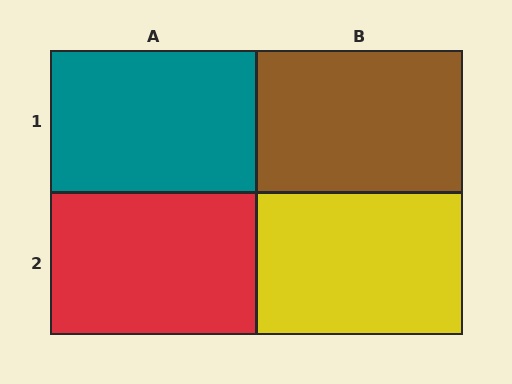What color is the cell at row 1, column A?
Teal.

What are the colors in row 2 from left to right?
Red, yellow.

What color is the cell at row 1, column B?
Brown.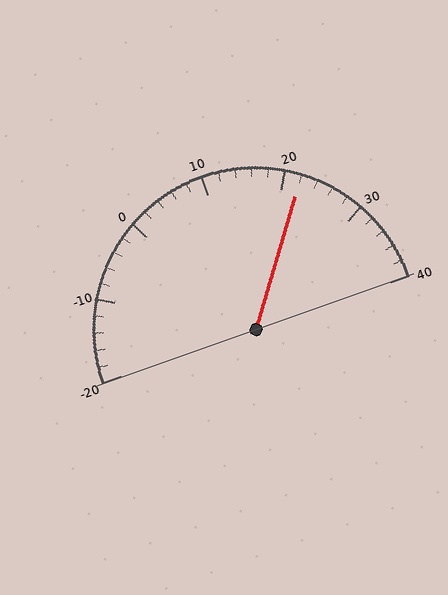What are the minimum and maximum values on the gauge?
The gauge ranges from -20 to 40.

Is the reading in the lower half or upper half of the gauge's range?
The reading is in the upper half of the range (-20 to 40).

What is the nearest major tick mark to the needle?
The nearest major tick mark is 20.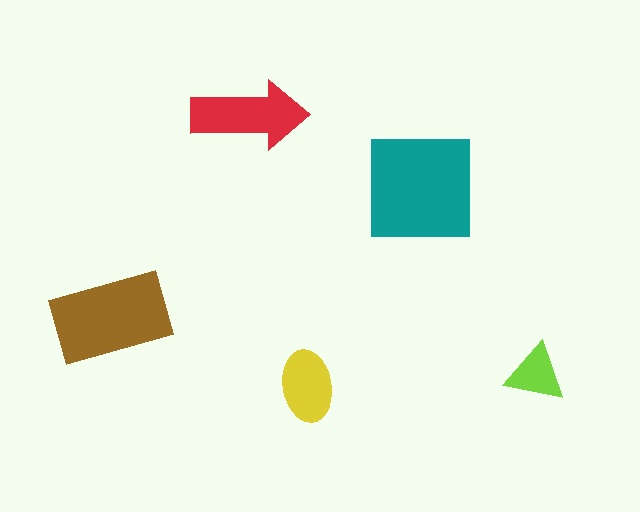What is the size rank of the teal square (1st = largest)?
1st.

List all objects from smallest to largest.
The lime triangle, the yellow ellipse, the red arrow, the brown rectangle, the teal square.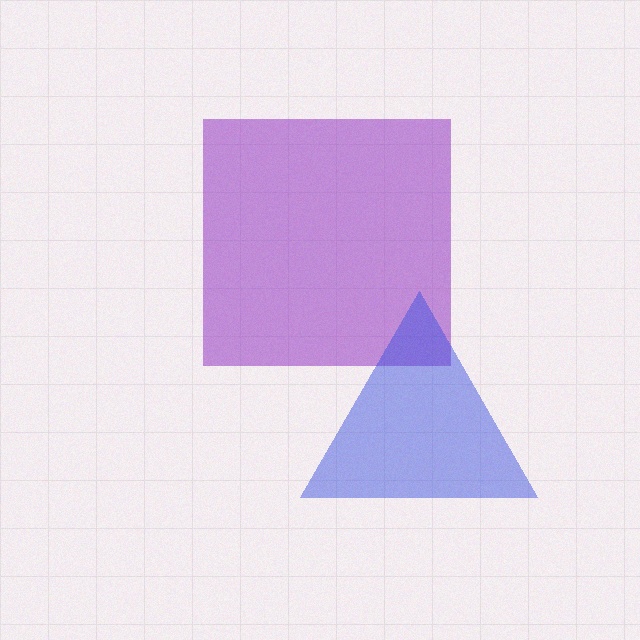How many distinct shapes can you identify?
There are 2 distinct shapes: a purple square, a blue triangle.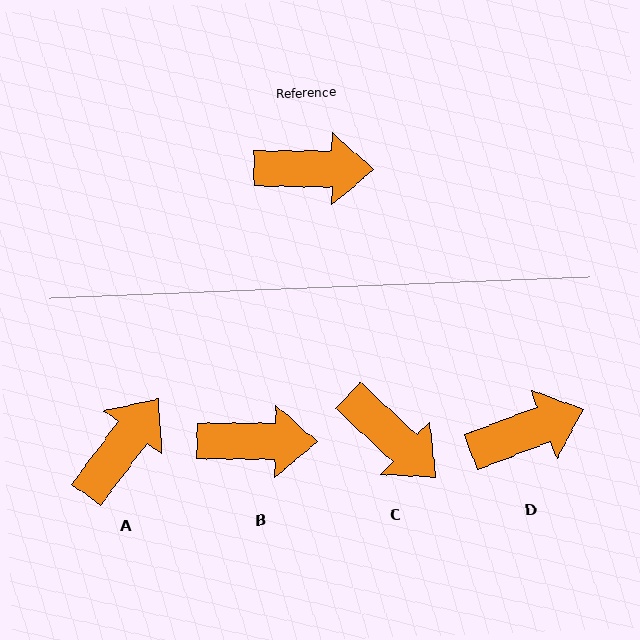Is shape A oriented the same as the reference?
No, it is off by about 54 degrees.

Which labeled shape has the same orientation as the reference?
B.